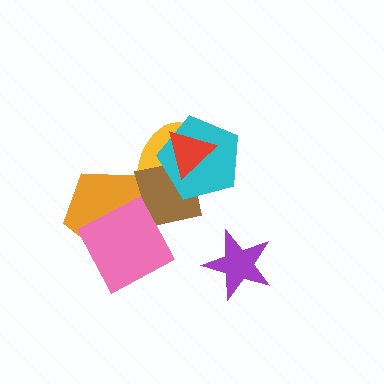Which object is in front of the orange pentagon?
The pink square is in front of the orange pentagon.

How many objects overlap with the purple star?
0 objects overlap with the purple star.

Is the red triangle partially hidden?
No, no other shape covers it.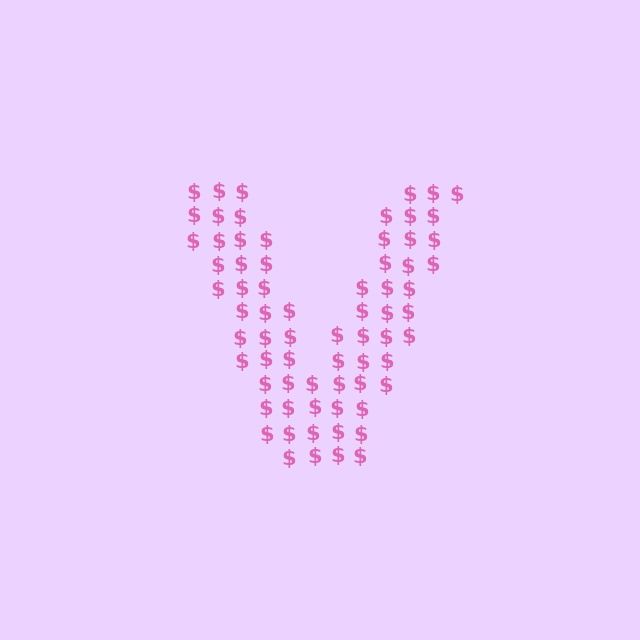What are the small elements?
The small elements are dollar signs.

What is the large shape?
The large shape is the letter V.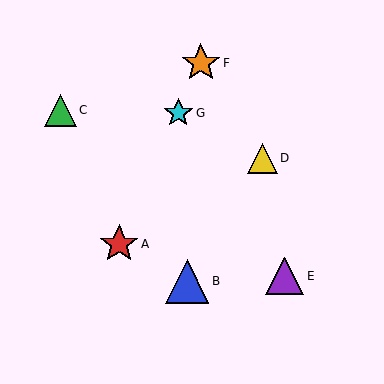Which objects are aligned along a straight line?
Objects A, F, G are aligned along a straight line.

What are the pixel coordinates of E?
Object E is at (285, 276).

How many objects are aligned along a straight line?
3 objects (A, F, G) are aligned along a straight line.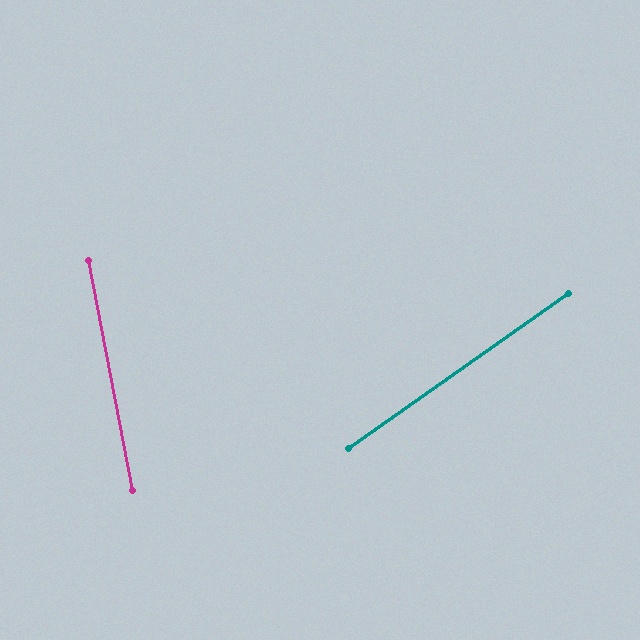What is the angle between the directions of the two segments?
Approximately 66 degrees.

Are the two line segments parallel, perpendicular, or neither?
Neither parallel nor perpendicular — they differ by about 66°.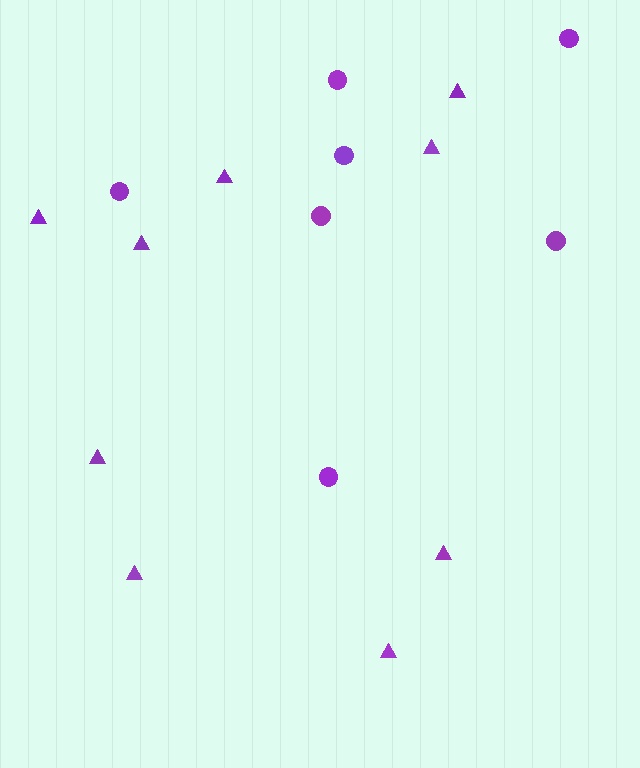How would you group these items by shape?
There are 2 groups: one group of triangles (9) and one group of circles (7).